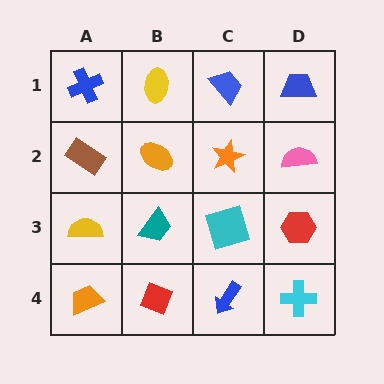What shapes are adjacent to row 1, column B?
An orange ellipse (row 2, column B), a blue cross (row 1, column A), a blue trapezoid (row 1, column C).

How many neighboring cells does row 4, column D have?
2.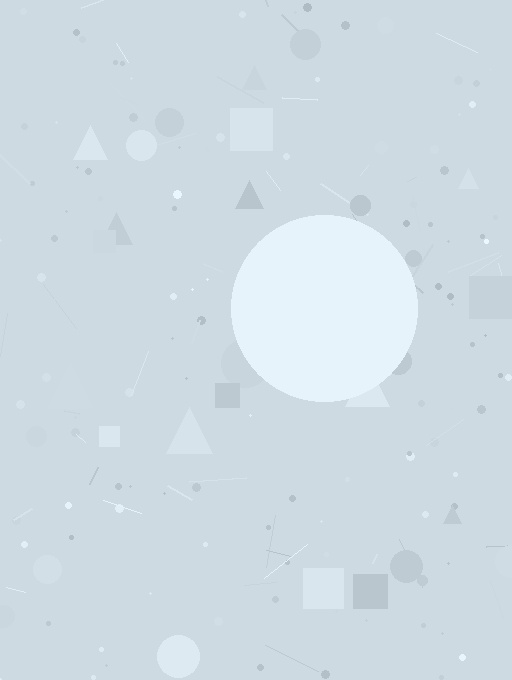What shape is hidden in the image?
A circle is hidden in the image.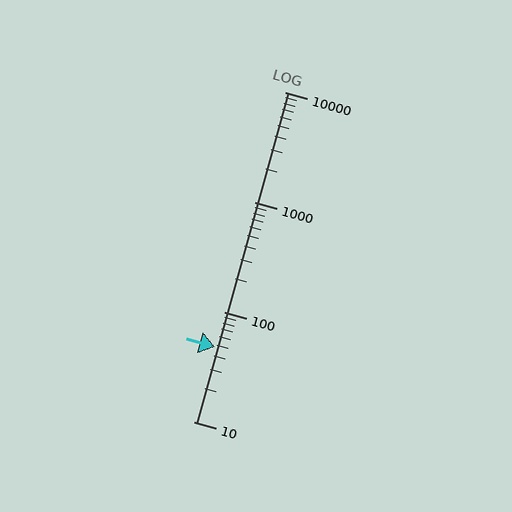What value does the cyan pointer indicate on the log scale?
The pointer indicates approximately 48.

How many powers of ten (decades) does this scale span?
The scale spans 3 decades, from 10 to 10000.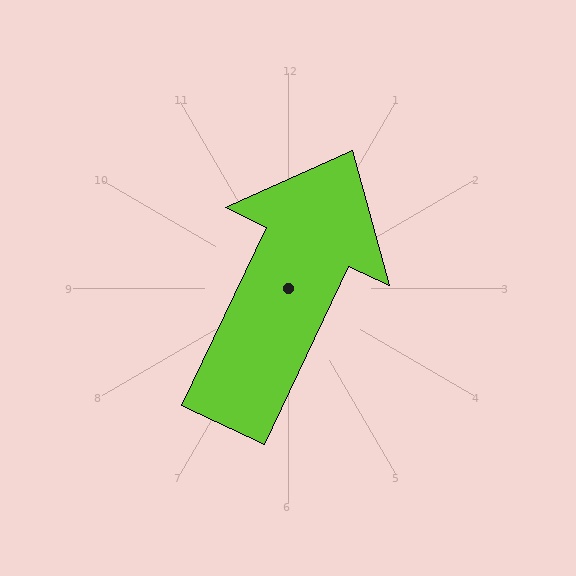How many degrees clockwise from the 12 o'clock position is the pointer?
Approximately 25 degrees.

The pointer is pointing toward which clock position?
Roughly 1 o'clock.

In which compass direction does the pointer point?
Northeast.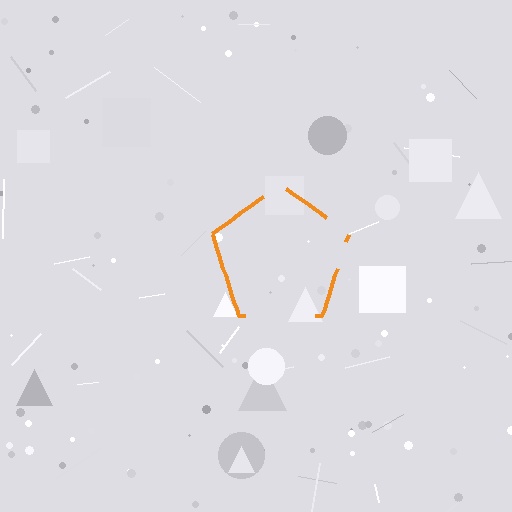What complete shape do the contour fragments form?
The contour fragments form a pentagon.